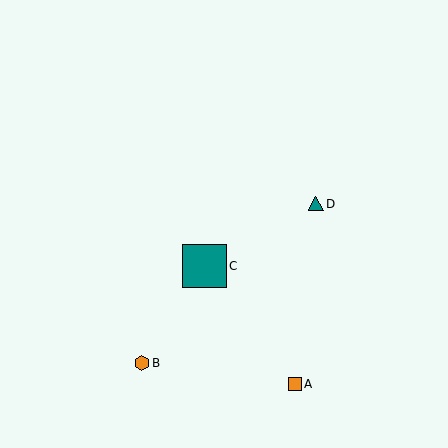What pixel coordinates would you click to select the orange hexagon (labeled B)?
Click at (142, 363) to select the orange hexagon B.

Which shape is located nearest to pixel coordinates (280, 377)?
The orange square (labeled A) at (295, 384) is nearest to that location.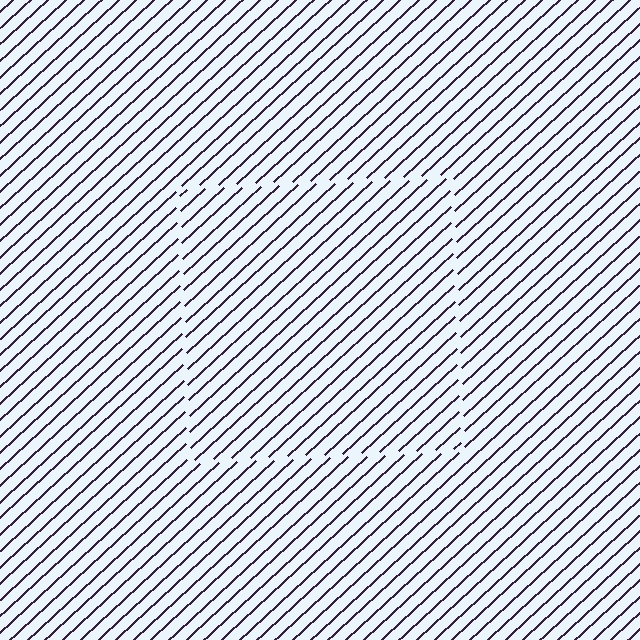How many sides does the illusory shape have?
4 sides — the line-ends trace a square.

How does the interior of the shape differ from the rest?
The interior of the shape contains the same grating, shifted by half a period — the contour is defined by the phase discontinuity where line-ends from the inner and outer gratings abut.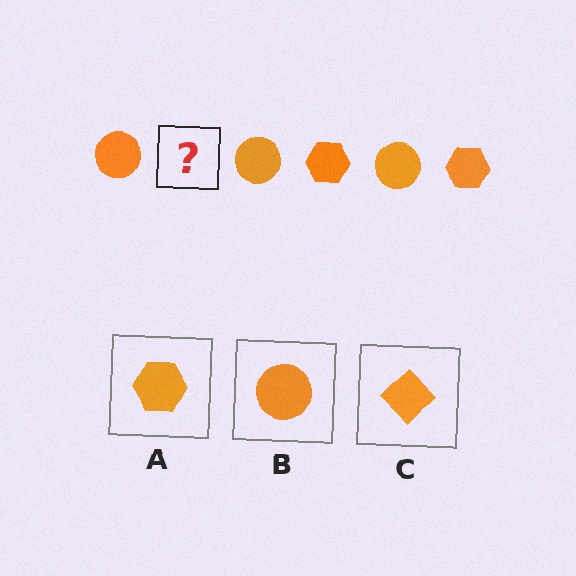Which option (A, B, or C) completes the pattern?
A.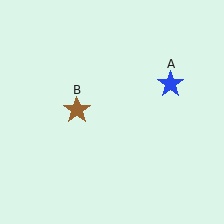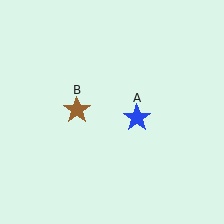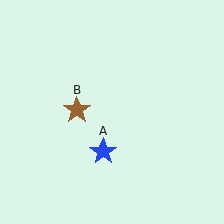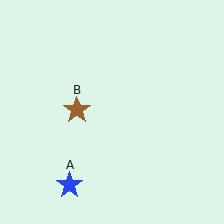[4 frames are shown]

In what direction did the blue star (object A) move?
The blue star (object A) moved down and to the left.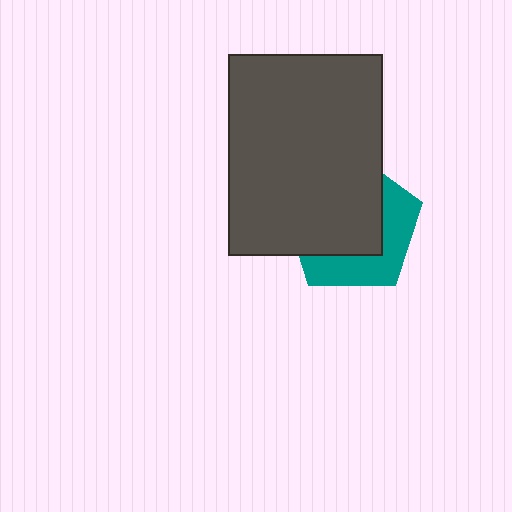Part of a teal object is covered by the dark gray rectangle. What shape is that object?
It is a pentagon.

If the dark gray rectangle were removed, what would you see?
You would see the complete teal pentagon.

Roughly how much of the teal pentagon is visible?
A small part of it is visible (roughly 39%).